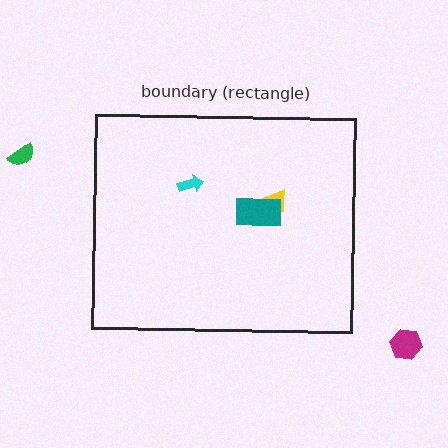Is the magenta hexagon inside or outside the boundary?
Outside.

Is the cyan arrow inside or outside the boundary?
Inside.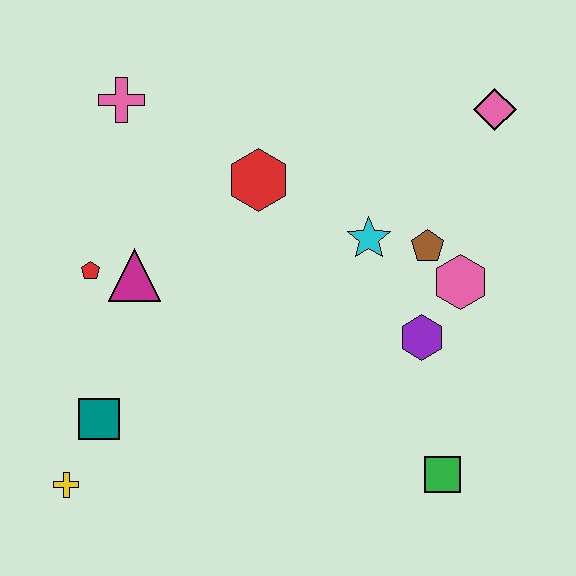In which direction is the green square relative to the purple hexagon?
The green square is below the purple hexagon.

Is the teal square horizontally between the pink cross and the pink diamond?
No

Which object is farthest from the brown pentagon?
The yellow cross is farthest from the brown pentagon.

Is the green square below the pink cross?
Yes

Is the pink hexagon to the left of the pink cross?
No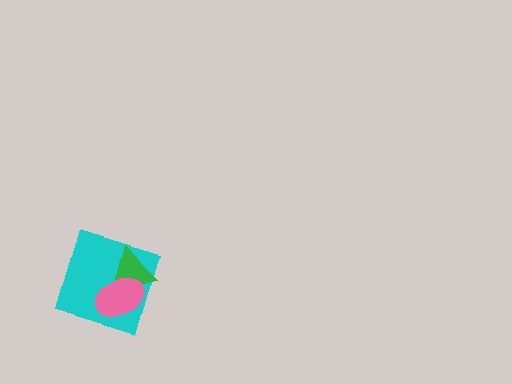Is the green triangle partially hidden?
Yes, it is partially covered by another shape.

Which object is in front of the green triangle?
The pink ellipse is in front of the green triangle.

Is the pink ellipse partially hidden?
No, no other shape covers it.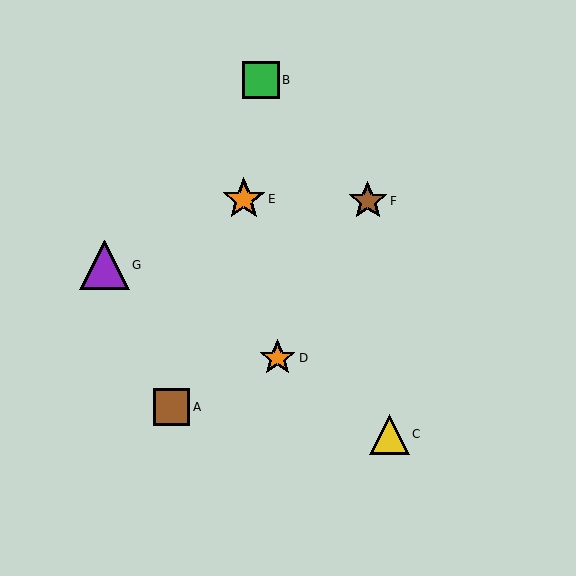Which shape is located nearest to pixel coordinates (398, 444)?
The yellow triangle (labeled C) at (389, 434) is nearest to that location.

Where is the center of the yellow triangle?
The center of the yellow triangle is at (389, 434).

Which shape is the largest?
The purple triangle (labeled G) is the largest.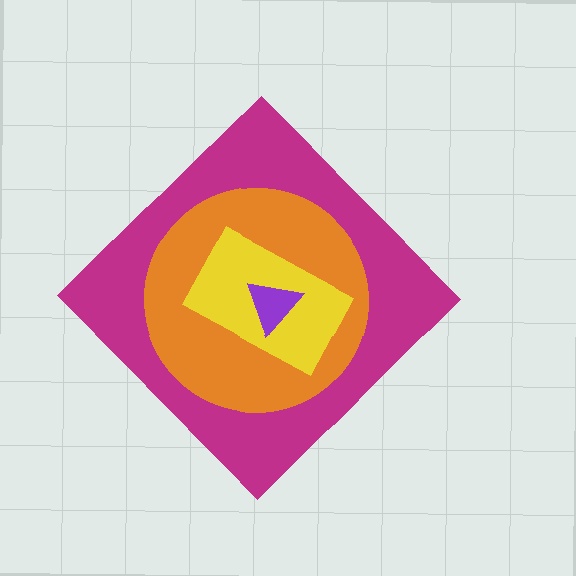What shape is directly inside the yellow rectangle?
The purple triangle.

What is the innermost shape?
The purple triangle.